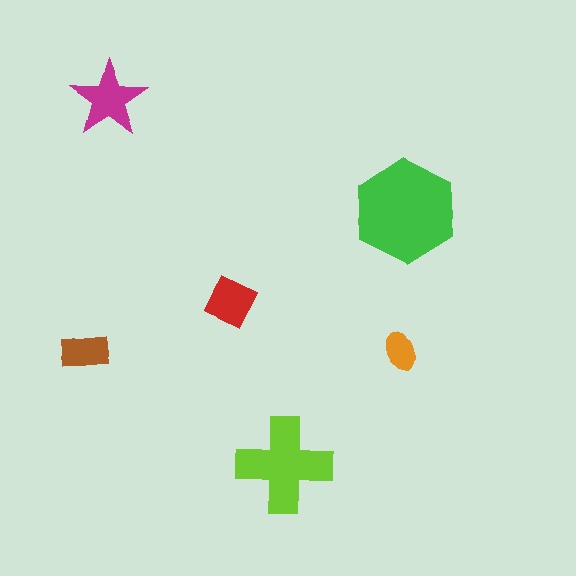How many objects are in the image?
There are 6 objects in the image.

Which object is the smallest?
The orange ellipse.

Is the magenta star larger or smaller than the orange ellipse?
Larger.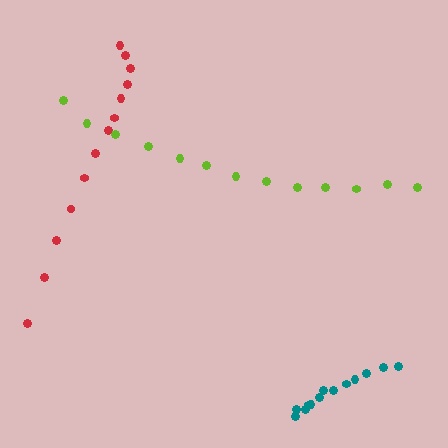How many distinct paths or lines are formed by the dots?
There are 3 distinct paths.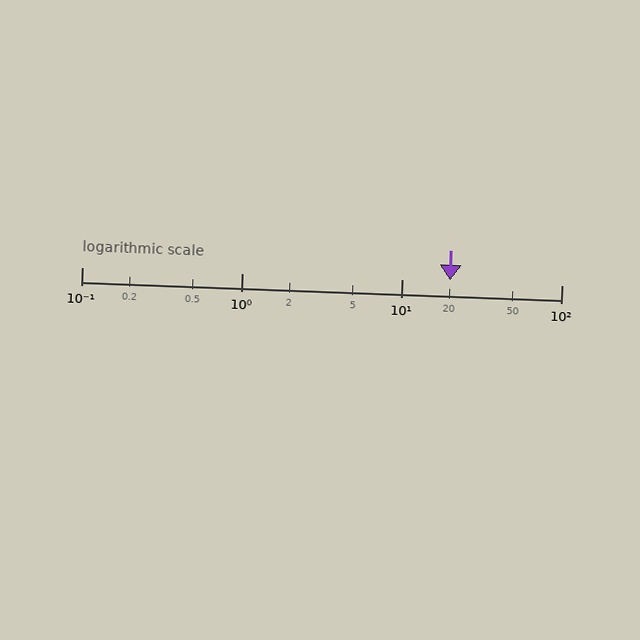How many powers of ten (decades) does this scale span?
The scale spans 3 decades, from 0.1 to 100.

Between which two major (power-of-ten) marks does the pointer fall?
The pointer is between 10 and 100.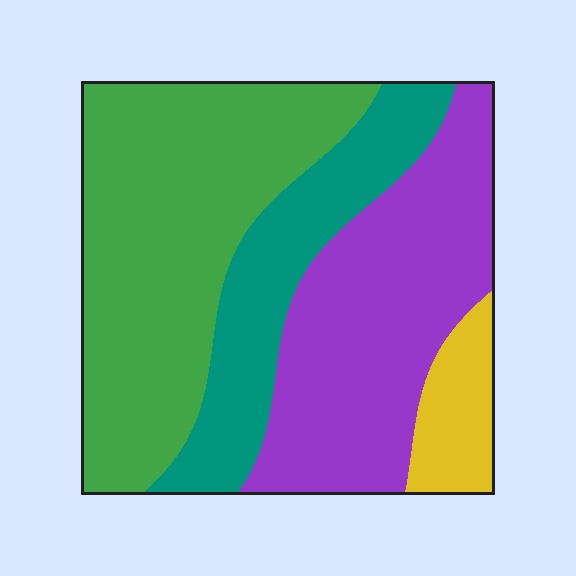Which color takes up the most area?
Green, at roughly 40%.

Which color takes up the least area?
Yellow, at roughly 10%.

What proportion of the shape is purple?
Purple covers 33% of the shape.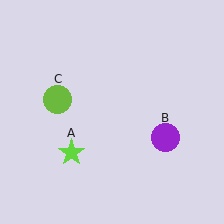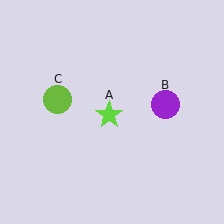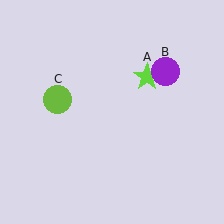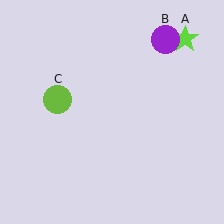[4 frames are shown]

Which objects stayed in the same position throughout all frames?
Lime circle (object C) remained stationary.